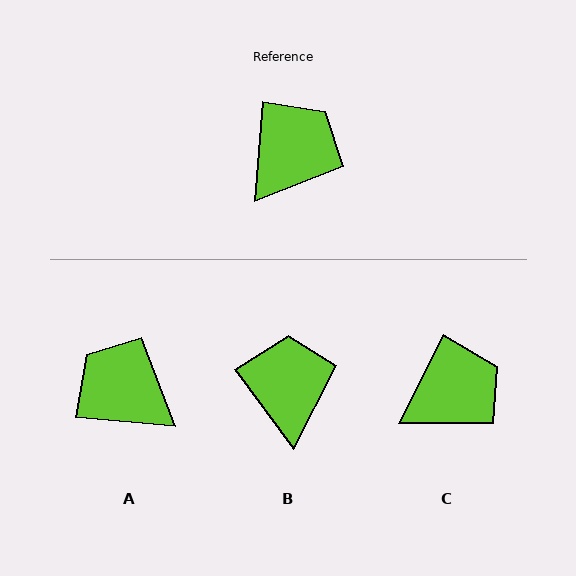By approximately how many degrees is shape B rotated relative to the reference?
Approximately 41 degrees counter-clockwise.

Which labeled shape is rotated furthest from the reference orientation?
A, about 89 degrees away.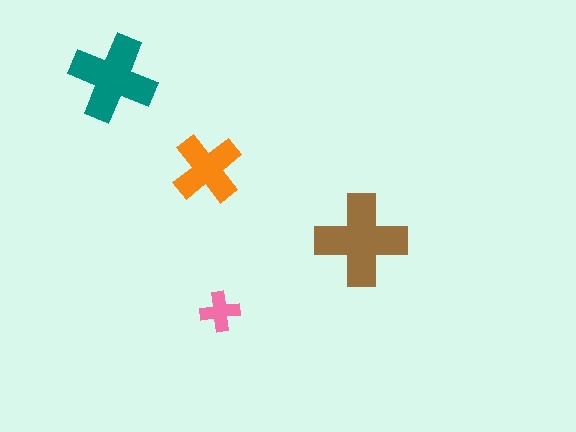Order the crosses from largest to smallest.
the brown one, the teal one, the orange one, the pink one.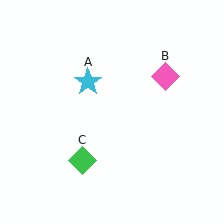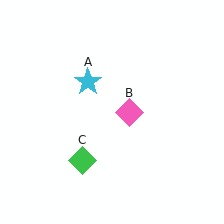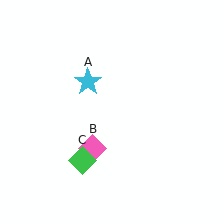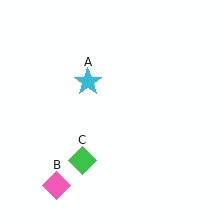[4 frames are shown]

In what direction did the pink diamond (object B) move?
The pink diamond (object B) moved down and to the left.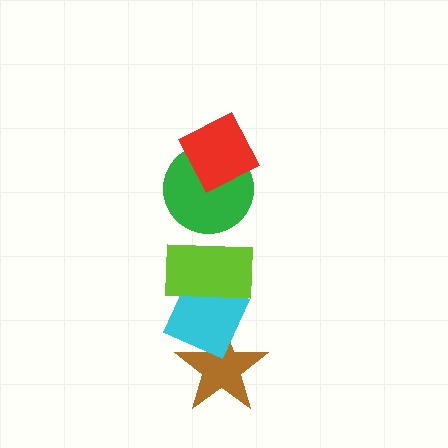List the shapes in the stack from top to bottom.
From top to bottom: the red diamond, the green circle, the lime rectangle, the cyan diamond, the brown star.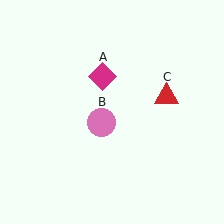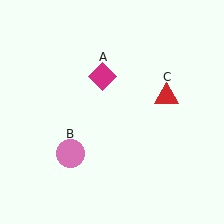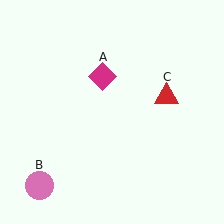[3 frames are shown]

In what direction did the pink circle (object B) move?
The pink circle (object B) moved down and to the left.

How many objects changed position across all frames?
1 object changed position: pink circle (object B).